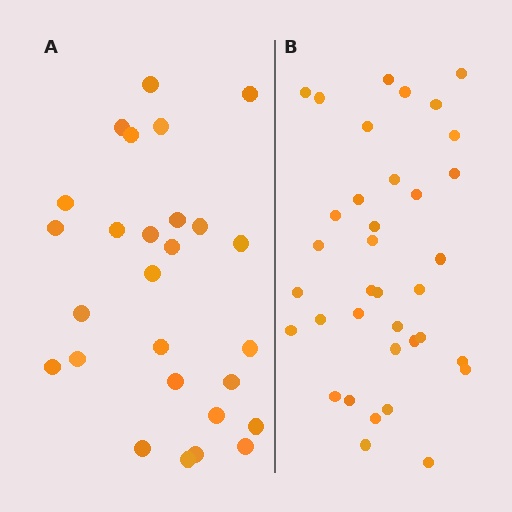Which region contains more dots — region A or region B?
Region B (the right region) has more dots.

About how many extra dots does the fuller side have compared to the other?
Region B has roughly 8 or so more dots than region A.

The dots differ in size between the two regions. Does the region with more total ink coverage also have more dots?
No. Region A has more total ink coverage because its dots are larger, but region B actually contains more individual dots. Total area can be misleading — the number of items is what matters here.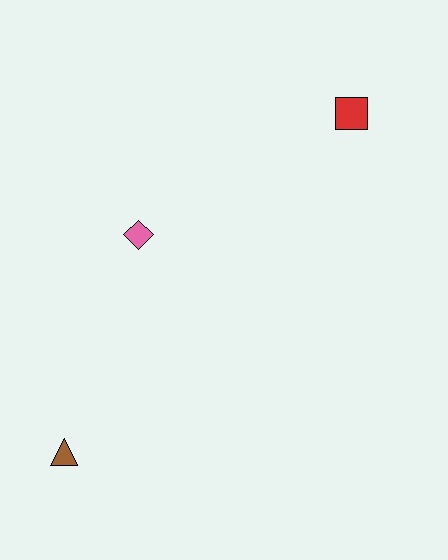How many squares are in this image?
There is 1 square.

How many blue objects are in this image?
There are no blue objects.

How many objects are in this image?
There are 3 objects.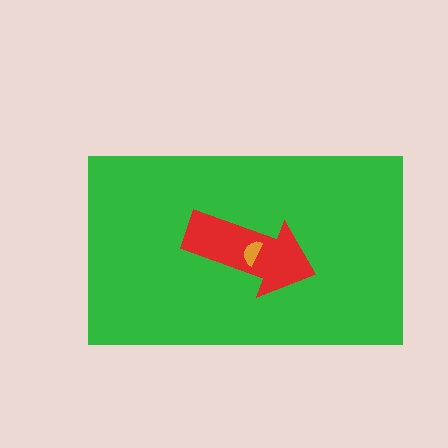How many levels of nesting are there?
3.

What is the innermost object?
The orange semicircle.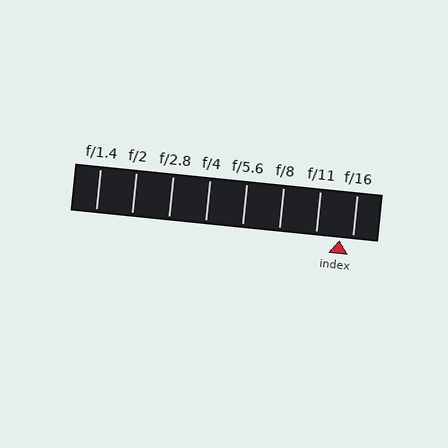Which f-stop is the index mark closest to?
The index mark is closest to f/16.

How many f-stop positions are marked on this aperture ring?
There are 8 f-stop positions marked.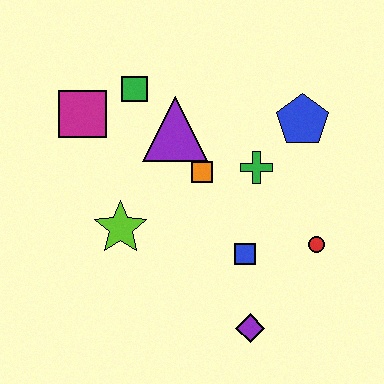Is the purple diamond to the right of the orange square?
Yes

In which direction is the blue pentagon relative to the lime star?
The blue pentagon is to the right of the lime star.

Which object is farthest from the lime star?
The blue pentagon is farthest from the lime star.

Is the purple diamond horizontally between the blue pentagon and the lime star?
Yes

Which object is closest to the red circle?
The blue square is closest to the red circle.